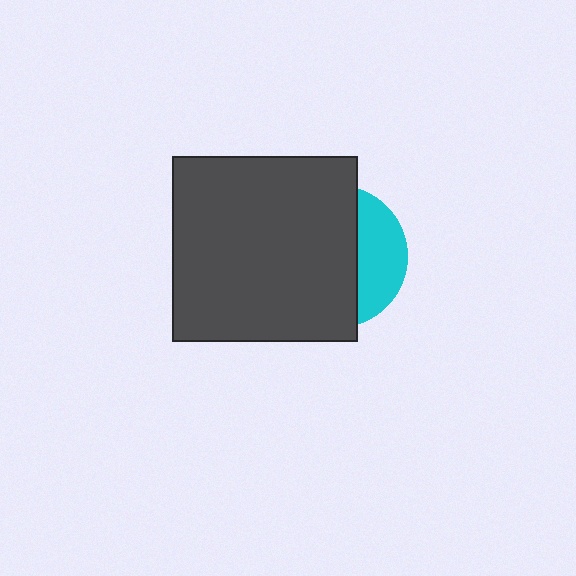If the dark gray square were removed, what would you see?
You would see the complete cyan circle.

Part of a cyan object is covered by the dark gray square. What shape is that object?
It is a circle.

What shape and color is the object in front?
The object in front is a dark gray square.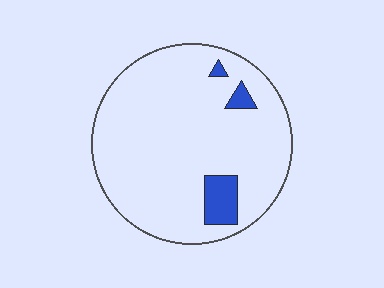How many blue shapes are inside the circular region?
3.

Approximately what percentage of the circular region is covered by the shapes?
Approximately 10%.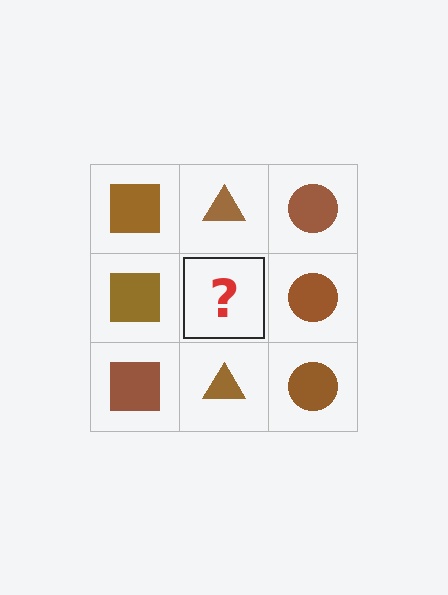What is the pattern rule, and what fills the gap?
The rule is that each column has a consistent shape. The gap should be filled with a brown triangle.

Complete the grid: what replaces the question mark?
The question mark should be replaced with a brown triangle.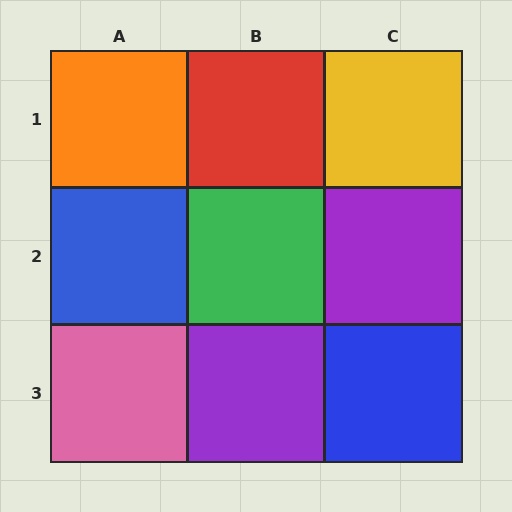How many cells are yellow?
1 cell is yellow.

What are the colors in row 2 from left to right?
Blue, green, purple.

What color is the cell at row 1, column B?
Red.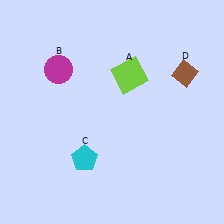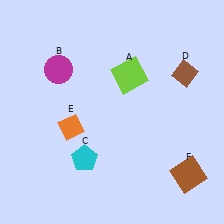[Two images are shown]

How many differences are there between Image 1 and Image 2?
There are 2 differences between the two images.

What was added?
An orange diamond (E), a brown square (F) were added in Image 2.